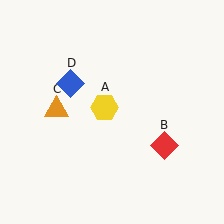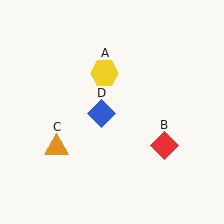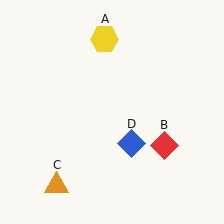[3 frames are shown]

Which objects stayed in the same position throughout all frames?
Red diamond (object B) remained stationary.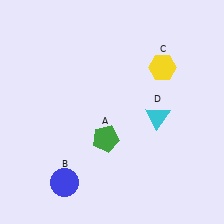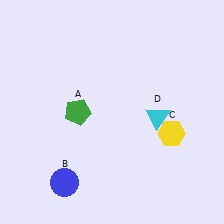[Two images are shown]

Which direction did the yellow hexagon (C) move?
The yellow hexagon (C) moved down.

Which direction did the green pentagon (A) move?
The green pentagon (A) moved left.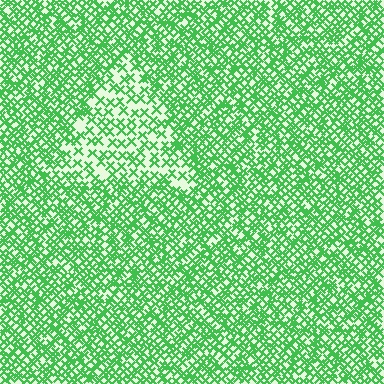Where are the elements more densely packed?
The elements are more densely packed outside the triangle boundary.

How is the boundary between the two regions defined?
The boundary is defined by a change in element density (approximately 2.0x ratio). All elements are the same color, size, and shape.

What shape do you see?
I see a triangle.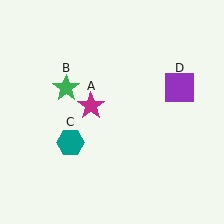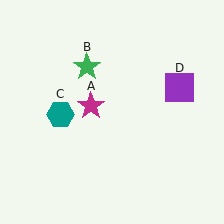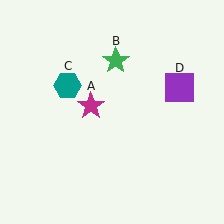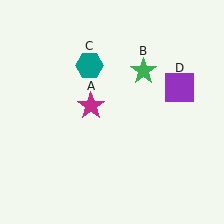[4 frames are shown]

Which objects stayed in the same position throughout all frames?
Magenta star (object A) and purple square (object D) remained stationary.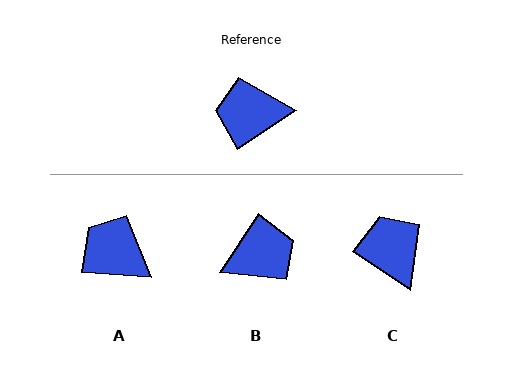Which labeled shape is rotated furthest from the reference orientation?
B, about 157 degrees away.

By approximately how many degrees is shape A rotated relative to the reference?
Approximately 39 degrees clockwise.